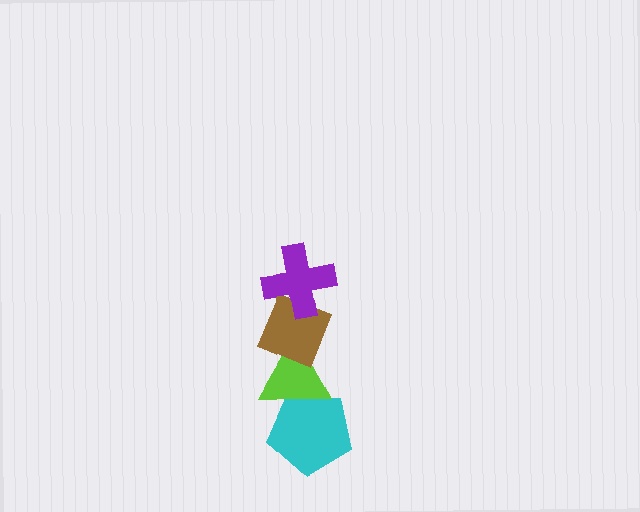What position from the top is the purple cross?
The purple cross is 1st from the top.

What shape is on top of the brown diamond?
The purple cross is on top of the brown diamond.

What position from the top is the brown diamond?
The brown diamond is 2nd from the top.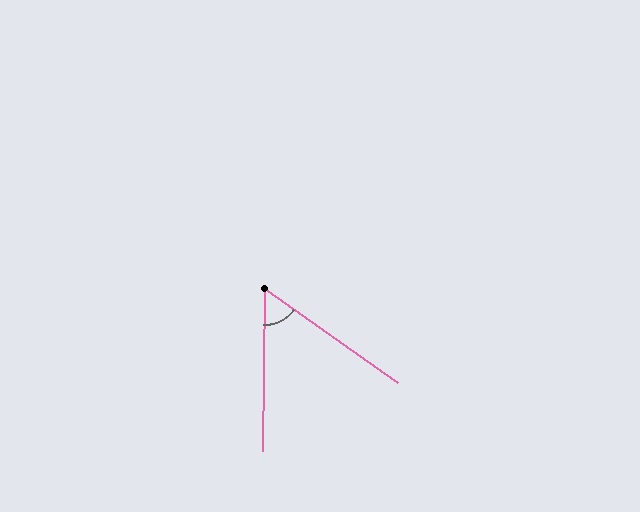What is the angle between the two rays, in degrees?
Approximately 55 degrees.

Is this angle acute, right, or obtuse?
It is acute.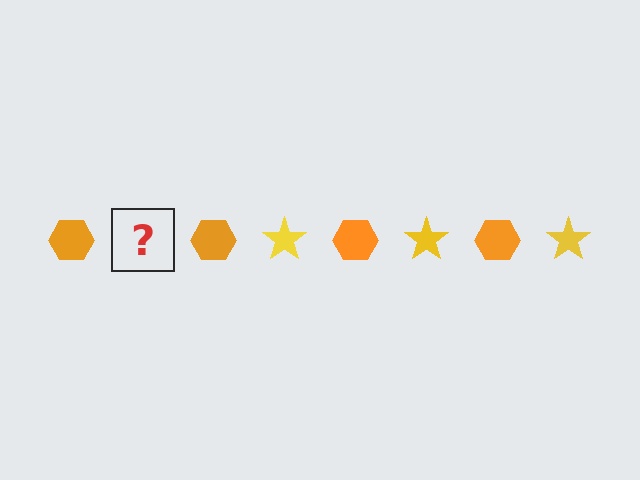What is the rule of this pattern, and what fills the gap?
The rule is that the pattern alternates between orange hexagon and yellow star. The gap should be filled with a yellow star.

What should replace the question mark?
The question mark should be replaced with a yellow star.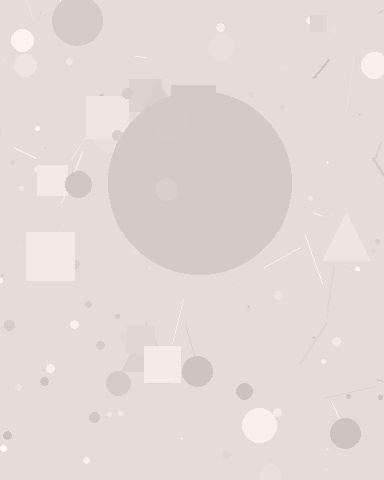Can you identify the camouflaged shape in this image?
The camouflaged shape is a circle.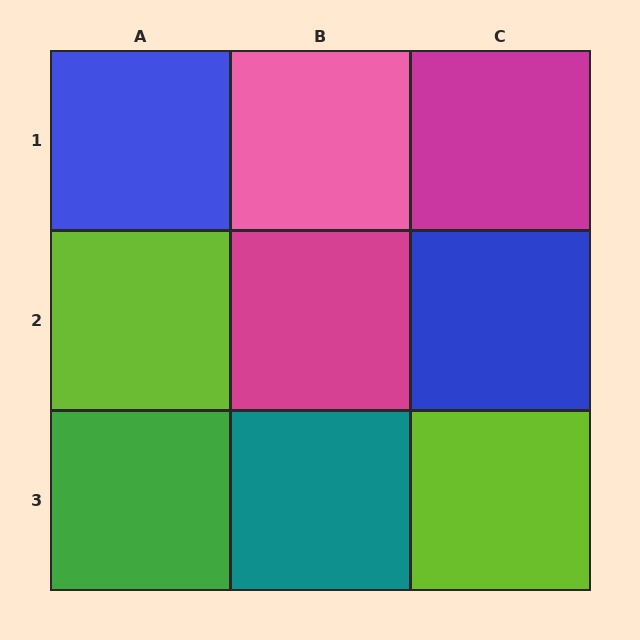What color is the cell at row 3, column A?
Green.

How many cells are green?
1 cell is green.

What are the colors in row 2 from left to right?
Lime, magenta, blue.